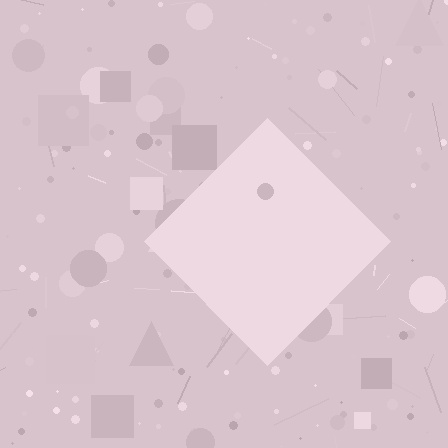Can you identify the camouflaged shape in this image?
The camouflaged shape is a diamond.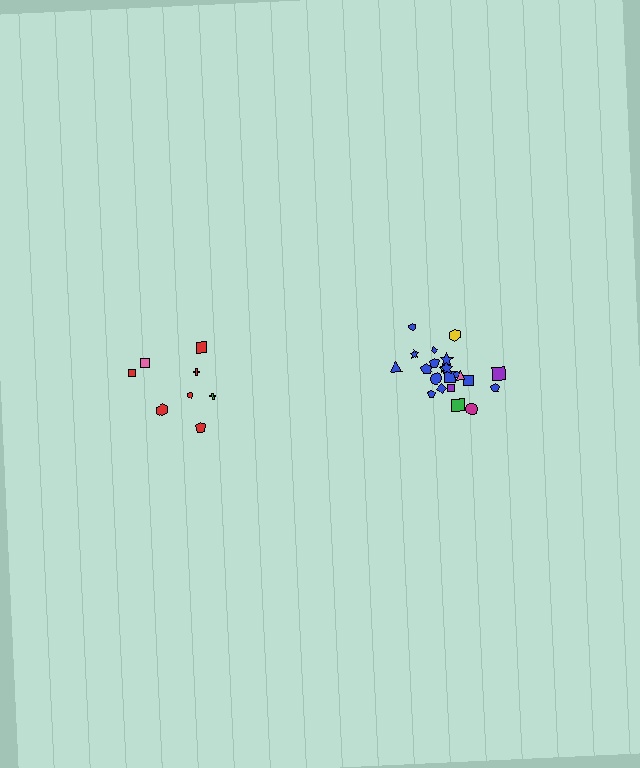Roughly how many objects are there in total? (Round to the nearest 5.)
Roughly 30 objects in total.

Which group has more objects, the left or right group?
The right group.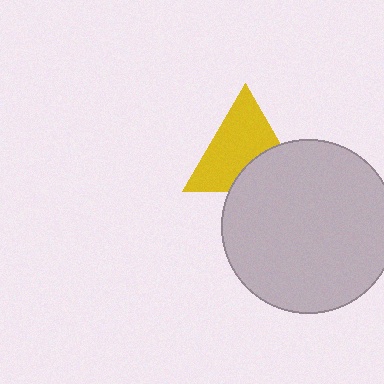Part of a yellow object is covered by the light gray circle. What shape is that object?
It is a triangle.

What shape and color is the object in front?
The object in front is a light gray circle.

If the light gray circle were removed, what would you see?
You would see the complete yellow triangle.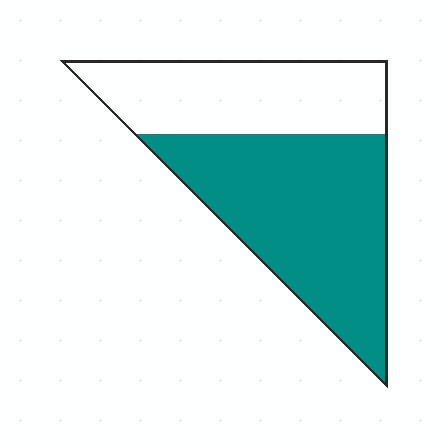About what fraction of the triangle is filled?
About three fifths (3/5).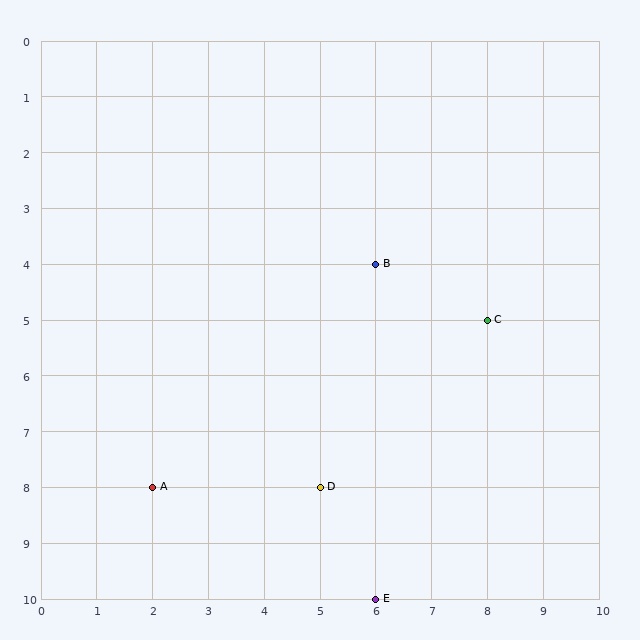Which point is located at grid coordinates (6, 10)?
Point E is at (6, 10).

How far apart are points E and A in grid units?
Points E and A are 4 columns and 2 rows apart (about 4.5 grid units diagonally).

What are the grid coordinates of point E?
Point E is at grid coordinates (6, 10).